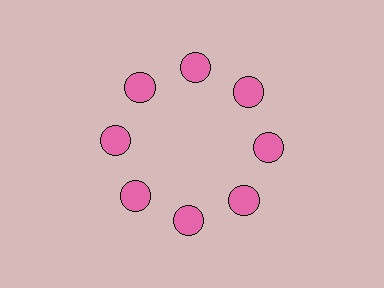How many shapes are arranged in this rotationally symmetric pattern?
There are 8 shapes, arranged in 8 groups of 1.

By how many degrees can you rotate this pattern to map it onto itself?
The pattern maps onto itself every 45 degrees of rotation.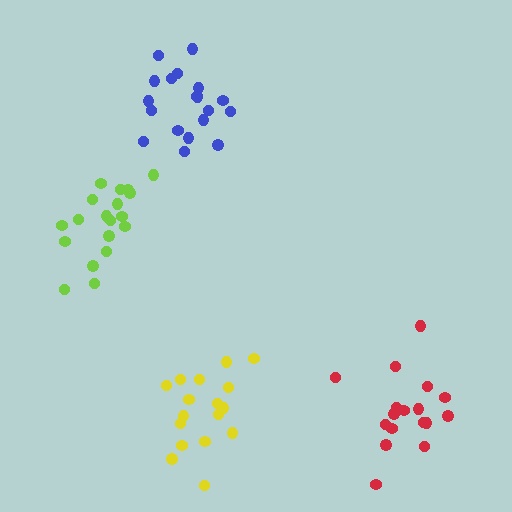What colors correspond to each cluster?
The clusters are colored: red, blue, lime, yellow.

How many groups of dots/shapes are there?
There are 4 groups.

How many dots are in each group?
Group 1: 17 dots, Group 2: 19 dots, Group 3: 19 dots, Group 4: 17 dots (72 total).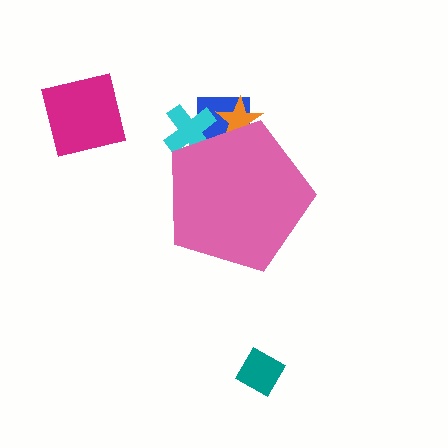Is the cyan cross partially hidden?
Yes, the cyan cross is partially hidden behind the pink pentagon.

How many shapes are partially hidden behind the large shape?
3 shapes are partially hidden.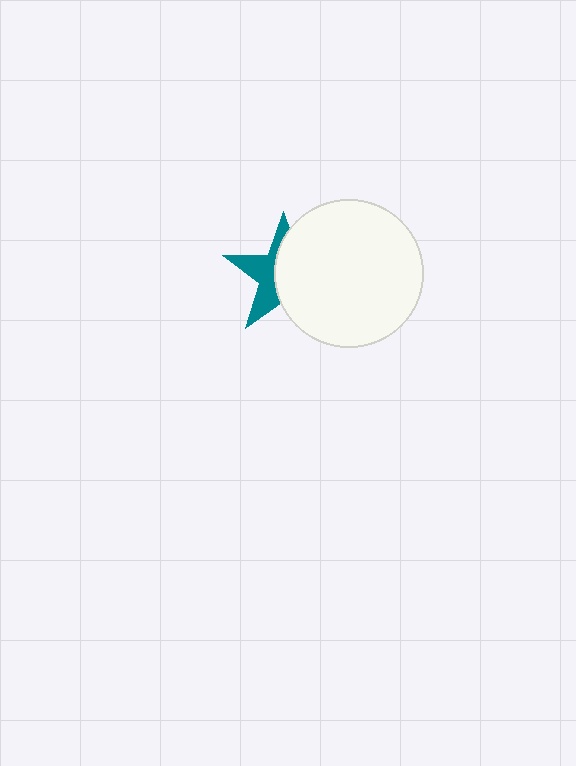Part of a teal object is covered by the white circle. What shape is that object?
It is a star.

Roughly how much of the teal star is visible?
A small part of it is visible (roughly 42%).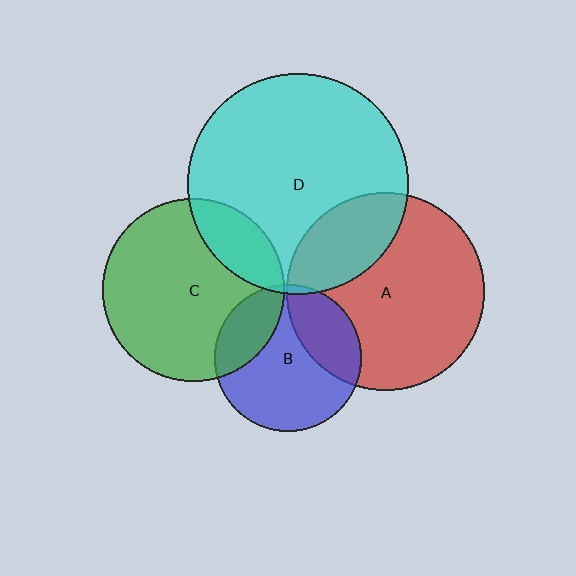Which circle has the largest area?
Circle D (cyan).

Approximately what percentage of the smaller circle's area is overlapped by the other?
Approximately 5%.